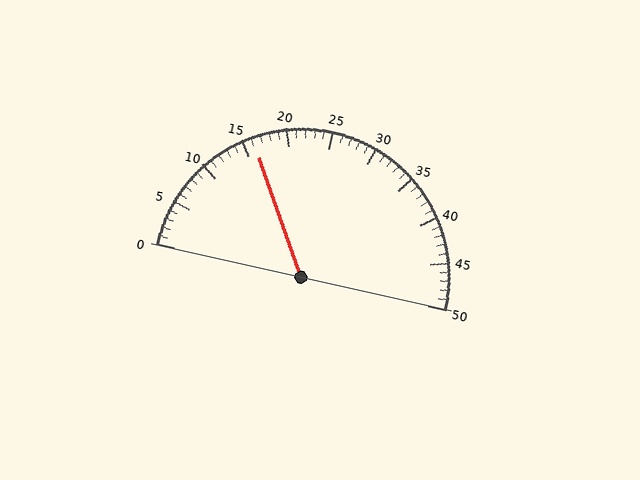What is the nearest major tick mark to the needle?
The nearest major tick mark is 15.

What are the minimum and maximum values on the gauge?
The gauge ranges from 0 to 50.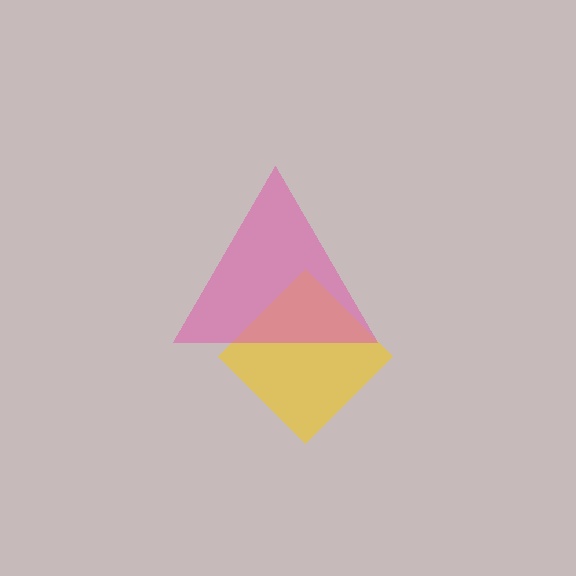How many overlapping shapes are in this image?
There are 2 overlapping shapes in the image.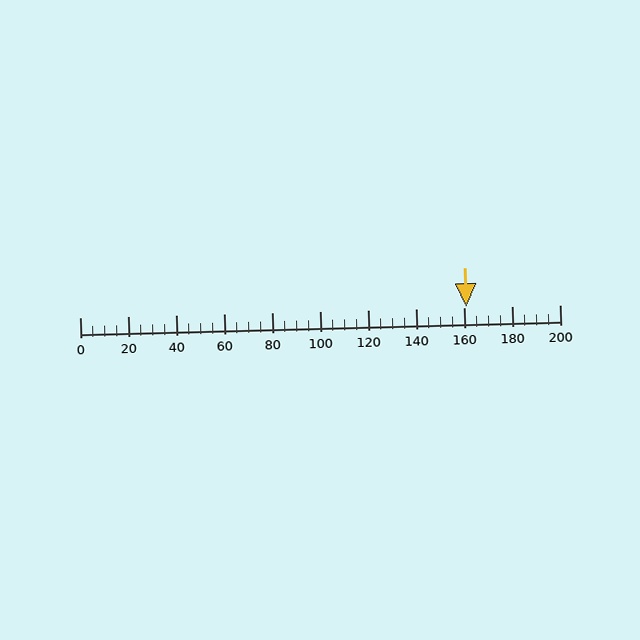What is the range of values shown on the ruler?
The ruler shows values from 0 to 200.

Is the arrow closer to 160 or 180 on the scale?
The arrow is closer to 160.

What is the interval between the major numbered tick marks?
The major tick marks are spaced 20 units apart.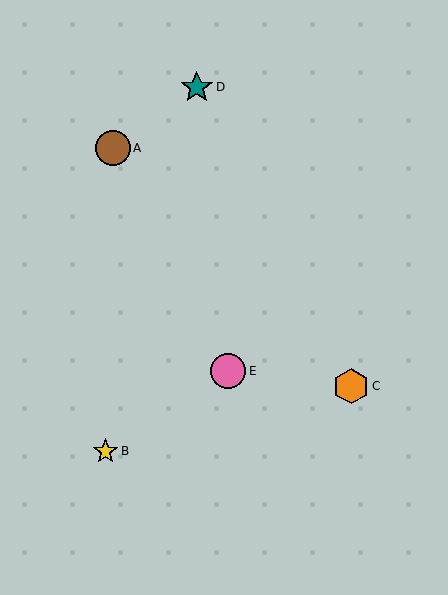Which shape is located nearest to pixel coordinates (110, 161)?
The brown circle (labeled A) at (113, 148) is nearest to that location.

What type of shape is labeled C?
Shape C is an orange hexagon.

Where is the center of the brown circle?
The center of the brown circle is at (113, 148).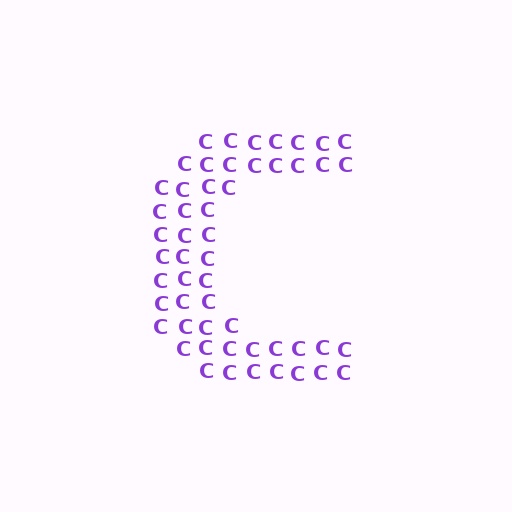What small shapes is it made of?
It is made of small letter C's.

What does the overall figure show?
The overall figure shows the letter C.